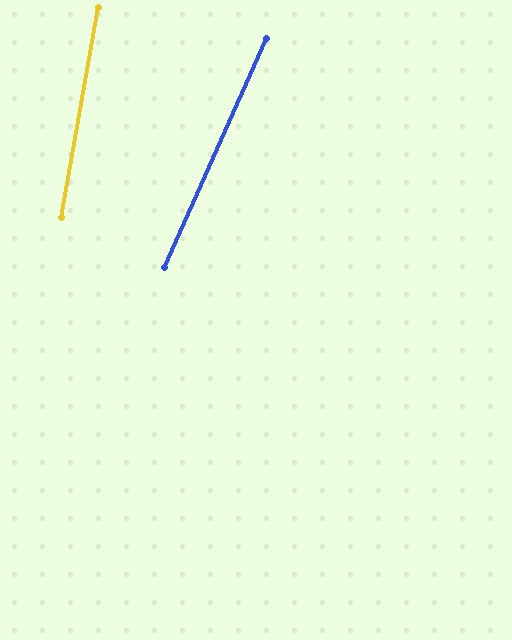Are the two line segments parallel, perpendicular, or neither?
Neither parallel nor perpendicular — they differ by about 14°.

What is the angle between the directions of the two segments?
Approximately 14 degrees.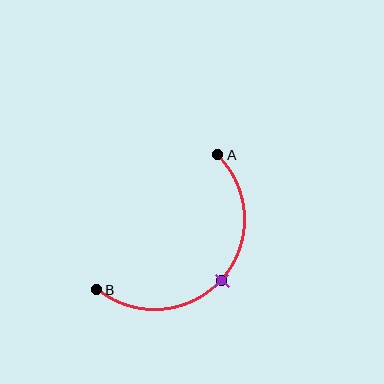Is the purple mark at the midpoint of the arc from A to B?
Yes. The purple mark lies on the arc at equal arc-length from both A and B — it is the arc midpoint.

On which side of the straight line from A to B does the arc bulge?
The arc bulges below and to the right of the straight line connecting A and B.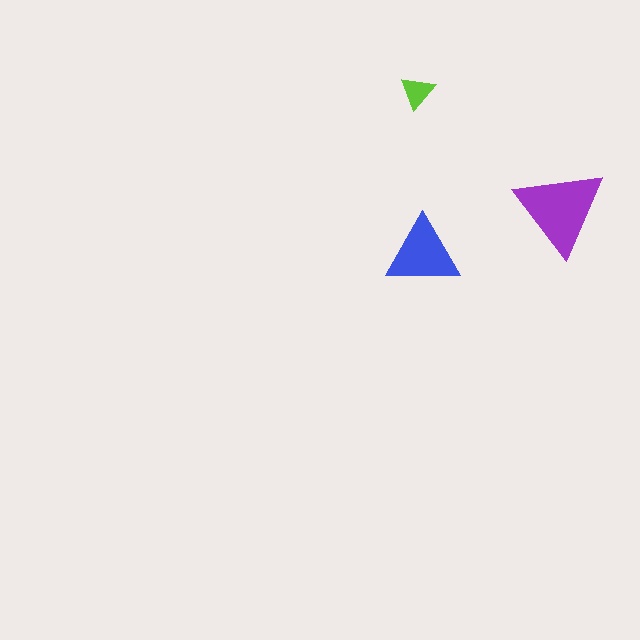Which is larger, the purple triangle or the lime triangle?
The purple one.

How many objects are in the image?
There are 3 objects in the image.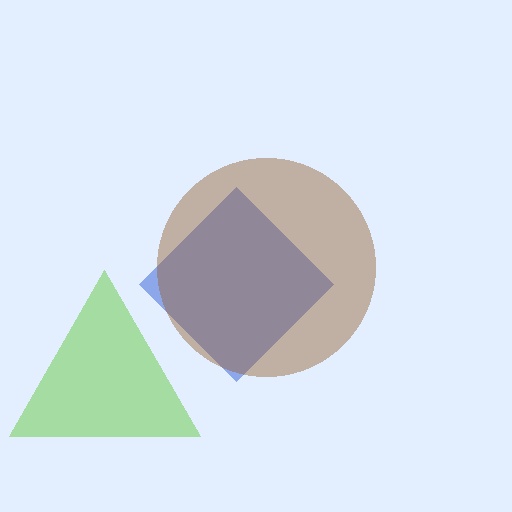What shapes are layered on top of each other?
The layered shapes are: a blue diamond, a brown circle, a lime triangle.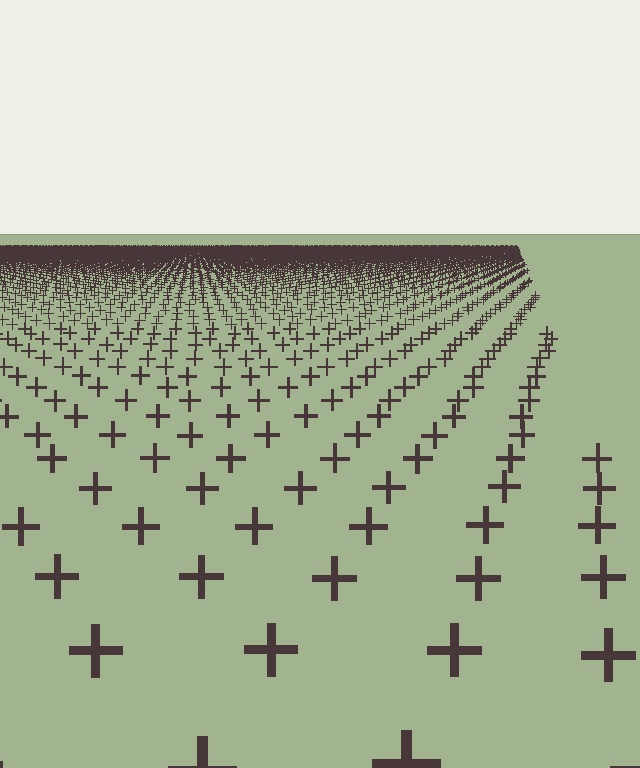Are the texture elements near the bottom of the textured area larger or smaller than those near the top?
Larger. Near the bottom, elements are closer to the viewer and appear at a bigger on-screen size.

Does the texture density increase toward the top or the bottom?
Density increases toward the top.